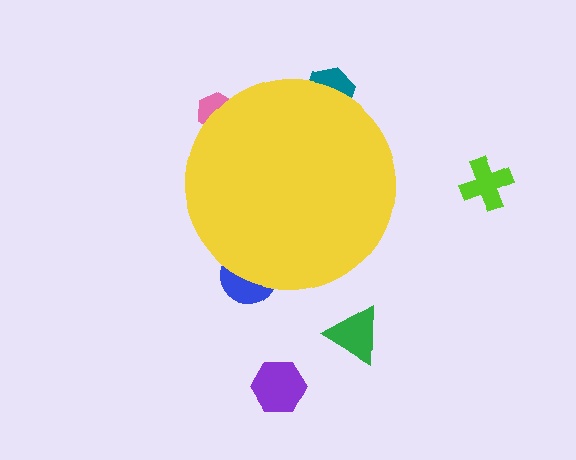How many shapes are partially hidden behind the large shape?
3 shapes are partially hidden.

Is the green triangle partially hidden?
No, the green triangle is fully visible.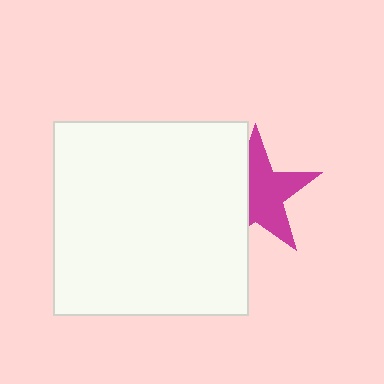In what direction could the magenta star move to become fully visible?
The magenta star could move right. That would shift it out from behind the white square entirely.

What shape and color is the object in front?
The object in front is a white square.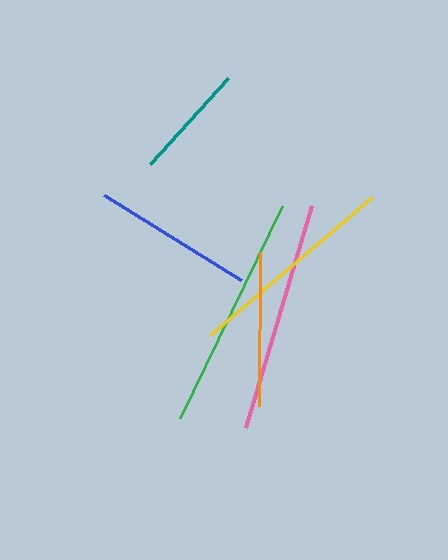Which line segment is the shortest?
The teal line is the shortest at approximately 116 pixels.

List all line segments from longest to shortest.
From longest to shortest: green, pink, yellow, blue, orange, teal.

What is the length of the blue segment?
The blue segment is approximately 161 pixels long.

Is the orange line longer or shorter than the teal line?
The orange line is longer than the teal line.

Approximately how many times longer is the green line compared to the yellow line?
The green line is approximately 1.1 times the length of the yellow line.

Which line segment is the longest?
The green line is the longest at approximately 236 pixels.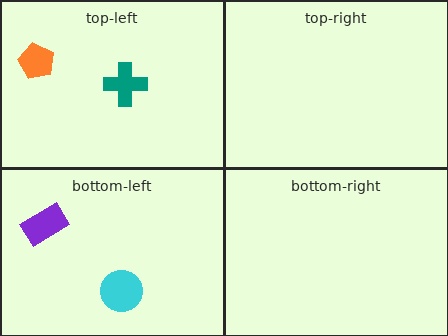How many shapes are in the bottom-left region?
2.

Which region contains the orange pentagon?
The top-left region.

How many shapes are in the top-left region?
2.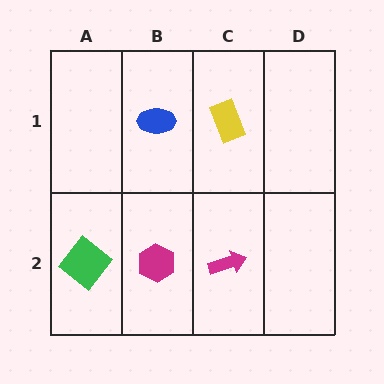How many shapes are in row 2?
3 shapes.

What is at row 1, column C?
A yellow rectangle.